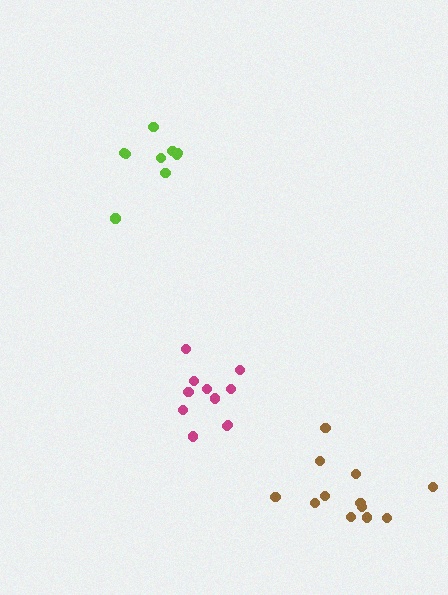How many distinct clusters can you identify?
There are 3 distinct clusters.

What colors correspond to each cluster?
The clusters are colored: lime, brown, magenta.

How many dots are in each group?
Group 1: 9 dots, Group 2: 12 dots, Group 3: 11 dots (32 total).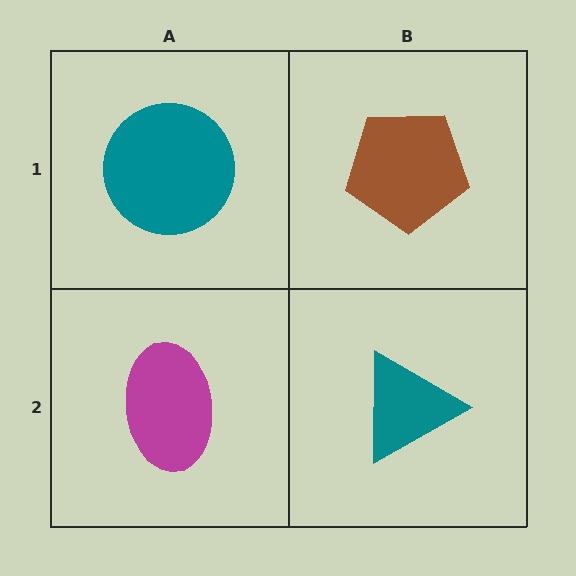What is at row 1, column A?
A teal circle.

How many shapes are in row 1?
2 shapes.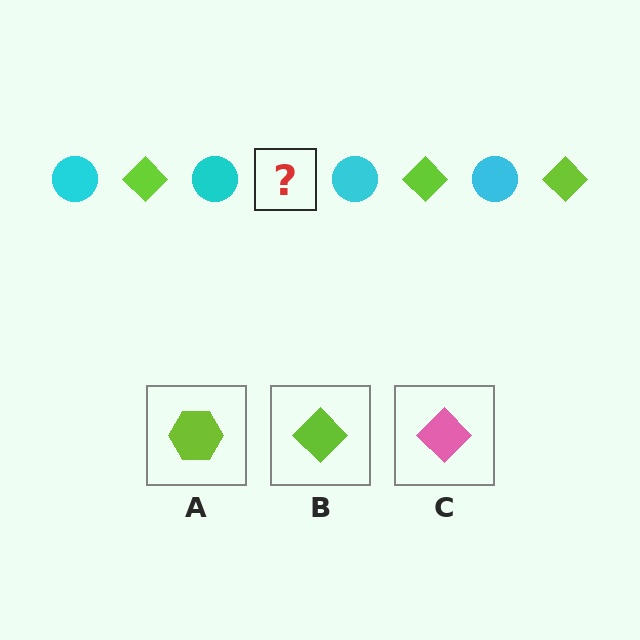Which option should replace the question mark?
Option B.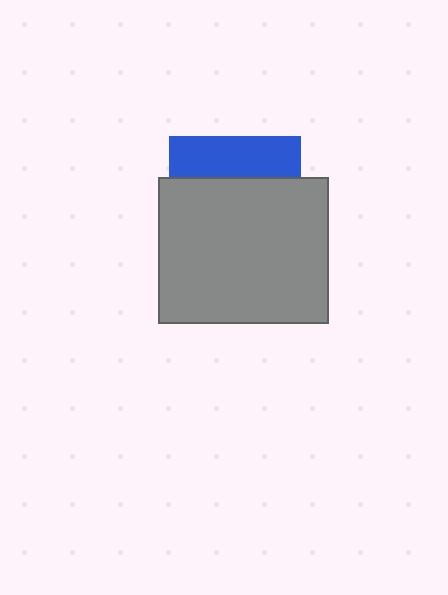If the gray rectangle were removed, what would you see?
You would see the complete blue square.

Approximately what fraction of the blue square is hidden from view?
Roughly 69% of the blue square is hidden behind the gray rectangle.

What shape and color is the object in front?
The object in front is a gray rectangle.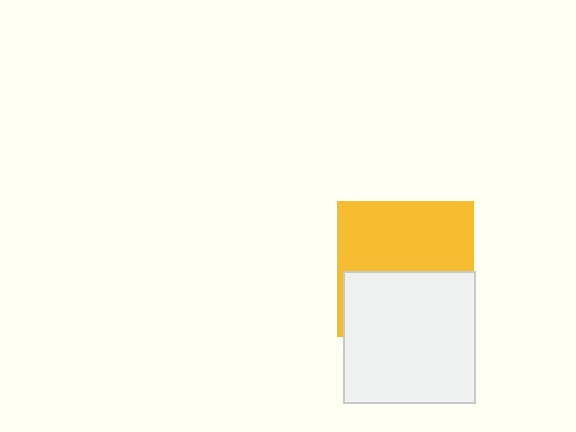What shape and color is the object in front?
The object in front is a white square.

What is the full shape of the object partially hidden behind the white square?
The partially hidden object is a yellow square.